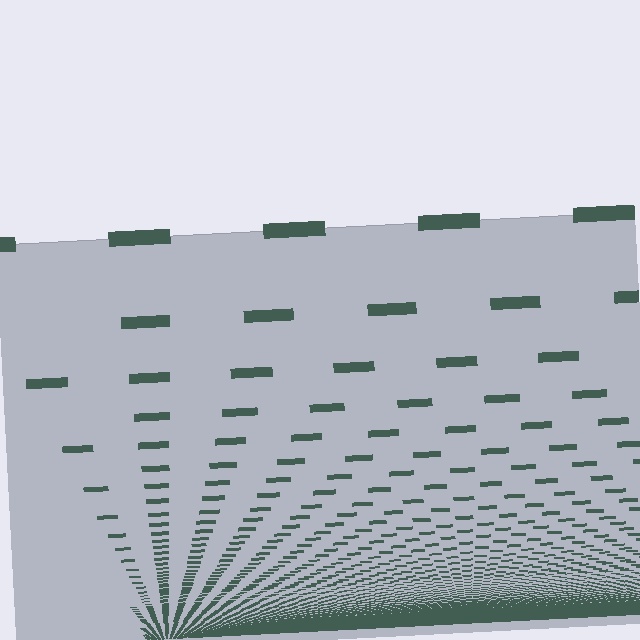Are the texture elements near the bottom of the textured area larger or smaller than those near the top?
Smaller. The gradient is inverted — elements near the bottom are smaller and denser.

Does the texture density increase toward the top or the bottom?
Density increases toward the bottom.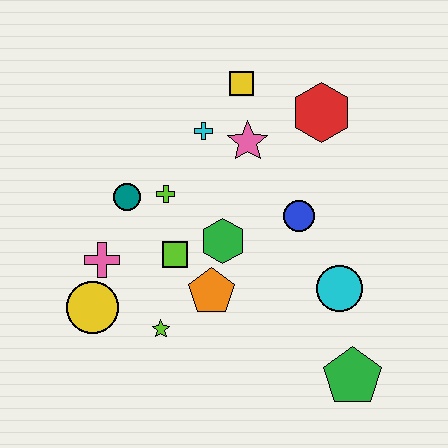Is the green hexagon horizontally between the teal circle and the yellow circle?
No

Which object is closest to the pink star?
The cyan cross is closest to the pink star.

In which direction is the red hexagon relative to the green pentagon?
The red hexagon is above the green pentagon.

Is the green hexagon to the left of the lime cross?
No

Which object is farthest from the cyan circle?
The yellow circle is farthest from the cyan circle.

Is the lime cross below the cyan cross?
Yes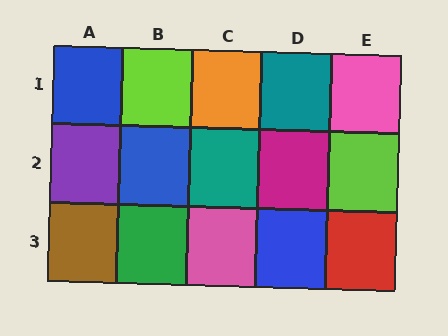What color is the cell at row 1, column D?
Teal.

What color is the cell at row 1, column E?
Pink.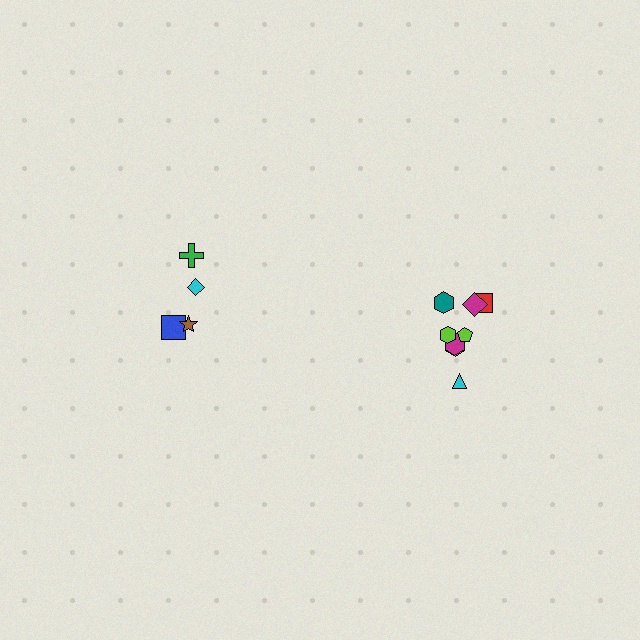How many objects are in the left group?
There are 4 objects.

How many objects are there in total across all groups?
There are 12 objects.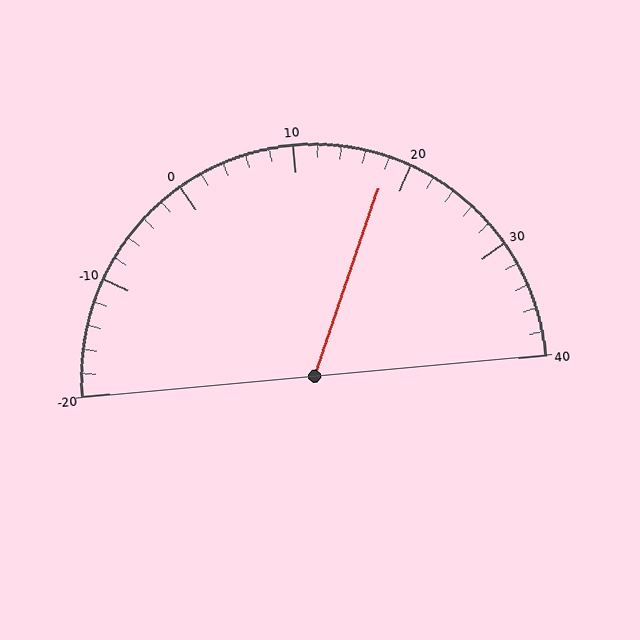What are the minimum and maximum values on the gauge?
The gauge ranges from -20 to 40.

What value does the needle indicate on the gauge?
The needle indicates approximately 18.